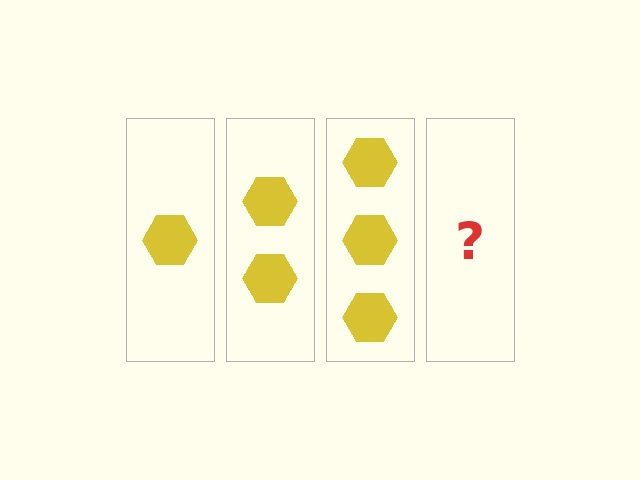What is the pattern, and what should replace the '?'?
The pattern is that each step adds one more hexagon. The '?' should be 4 hexagons.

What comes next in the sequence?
The next element should be 4 hexagons.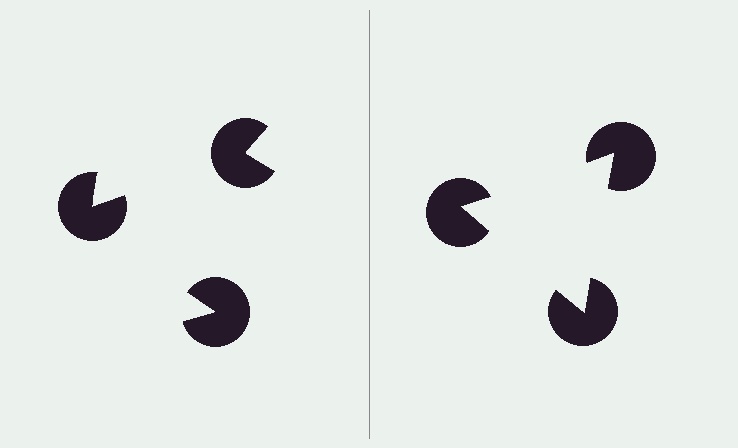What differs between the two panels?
The pac-man discs are positioned identically on both sides; only the wedge orientations differ. On the right they align to a triangle; on the left they are misaligned.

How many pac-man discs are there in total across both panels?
6 — 3 on each side.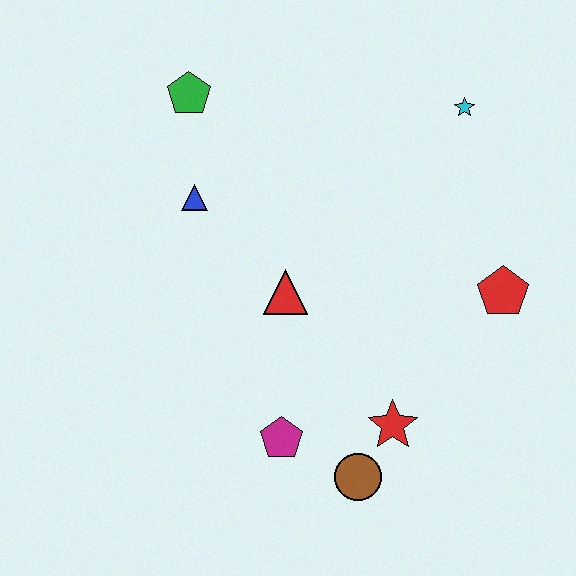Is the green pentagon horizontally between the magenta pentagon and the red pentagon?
No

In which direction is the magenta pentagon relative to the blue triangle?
The magenta pentagon is below the blue triangle.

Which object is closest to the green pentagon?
The blue triangle is closest to the green pentagon.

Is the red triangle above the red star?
Yes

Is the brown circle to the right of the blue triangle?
Yes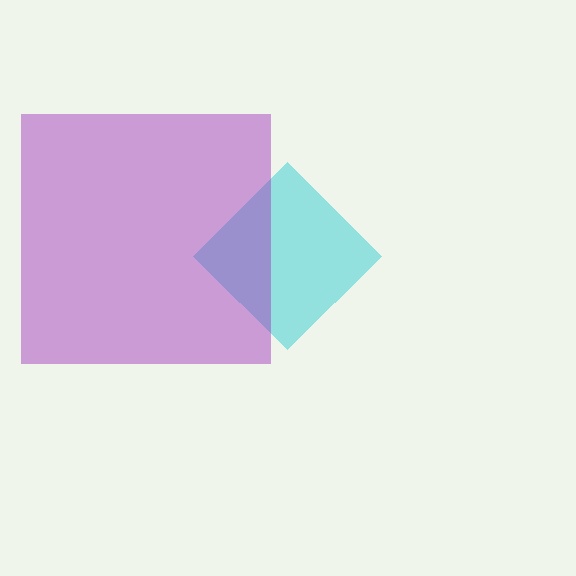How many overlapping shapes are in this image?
There are 2 overlapping shapes in the image.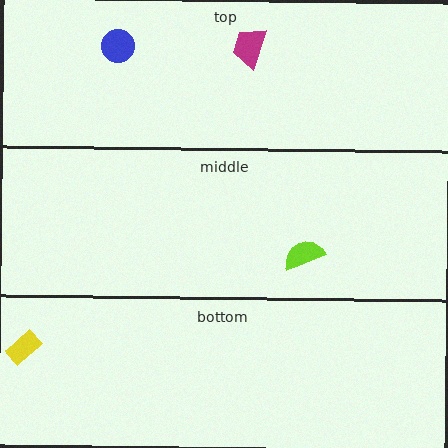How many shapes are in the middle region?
1.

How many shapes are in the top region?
2.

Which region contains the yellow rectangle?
The bottom region.